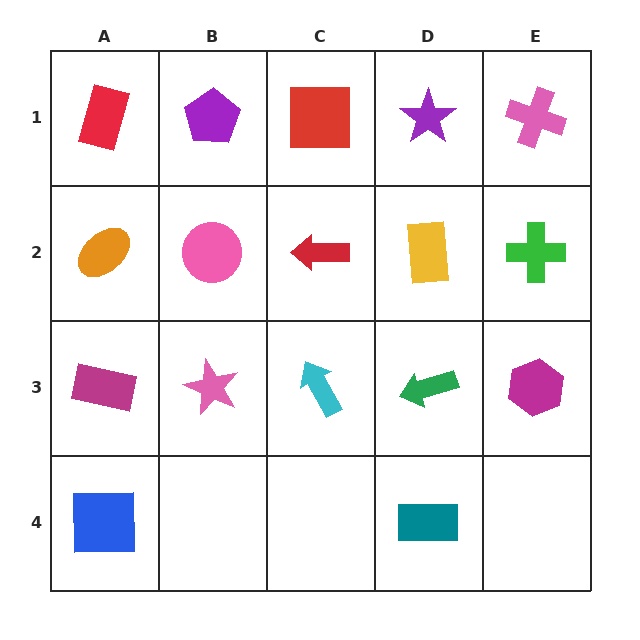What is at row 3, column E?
A magenta hexagon.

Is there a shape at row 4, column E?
No, that cell is empty.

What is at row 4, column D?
A teal rectangle.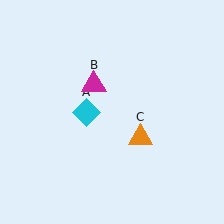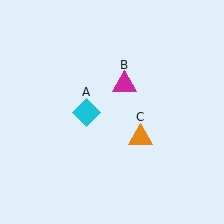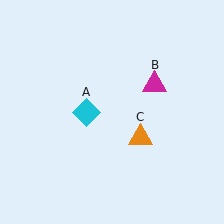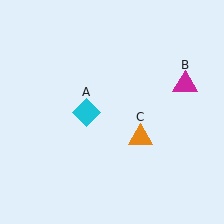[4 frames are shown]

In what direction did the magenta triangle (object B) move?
The magenta triangle (object B) moved right.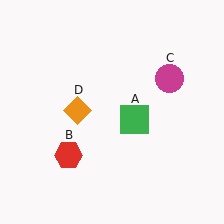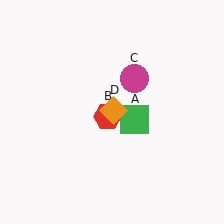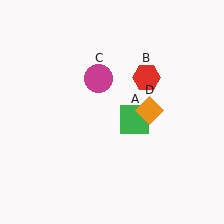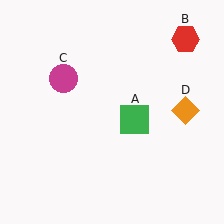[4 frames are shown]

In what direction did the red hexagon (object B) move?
The red hexagon (object B) moved up and to the right.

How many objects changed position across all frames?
3 objects changed position: red hexagon (object B), magenta circle (object C), orange diamond (object D).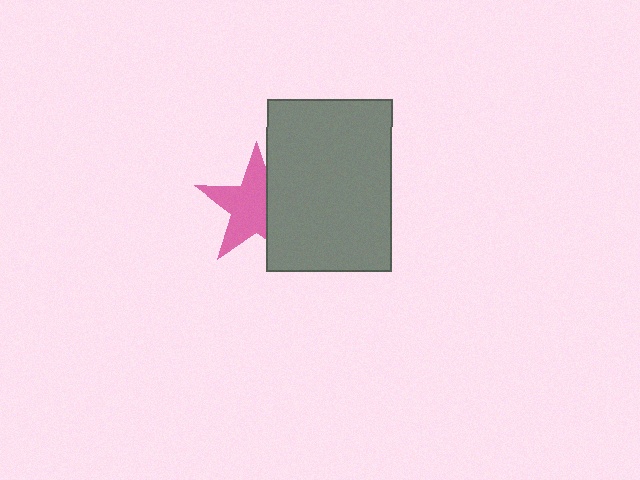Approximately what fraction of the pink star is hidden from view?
Roughly 35% of the pink star is hidden behind the gray rectangle.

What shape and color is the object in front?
The object in front is a gray rectangle.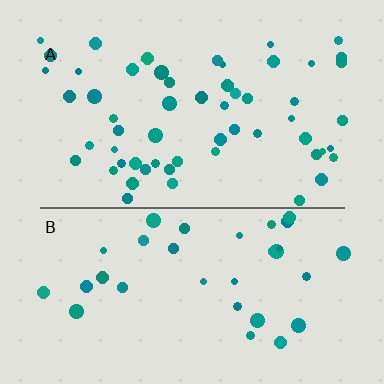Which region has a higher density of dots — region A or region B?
A (the top).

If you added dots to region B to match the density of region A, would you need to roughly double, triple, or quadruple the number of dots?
Approximately double.